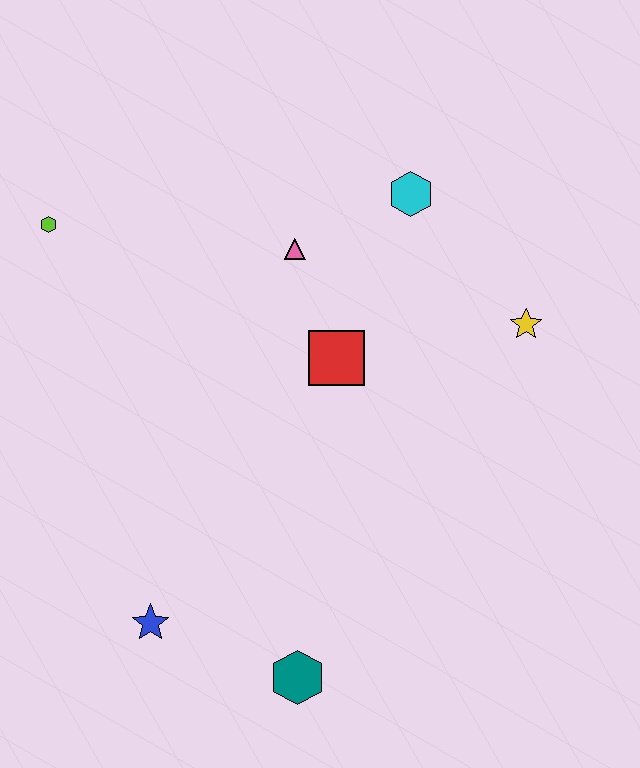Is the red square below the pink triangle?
Yes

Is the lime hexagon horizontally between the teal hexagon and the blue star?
No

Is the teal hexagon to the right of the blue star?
Yes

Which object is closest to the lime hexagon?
The pink triangle is closest to the lime hexagon.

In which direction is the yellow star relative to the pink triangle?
The yellow star is to the right of the pink triangle.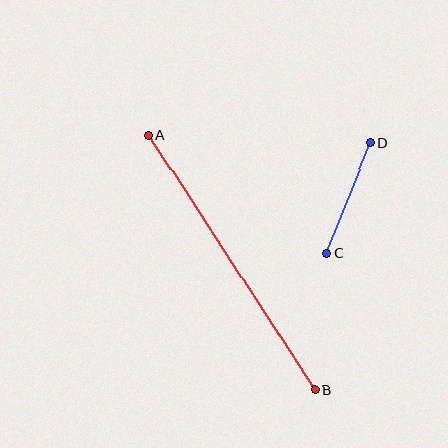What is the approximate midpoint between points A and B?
The midpoint is at approximately (232, 262) pixels.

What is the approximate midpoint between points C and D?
The midpoint is at approximately (349, 198) pixels.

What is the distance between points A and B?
The distance is approximately 304 pixels.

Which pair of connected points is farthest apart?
Points A and B are farthest apart.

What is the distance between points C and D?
The distance is approximately 119 pixels.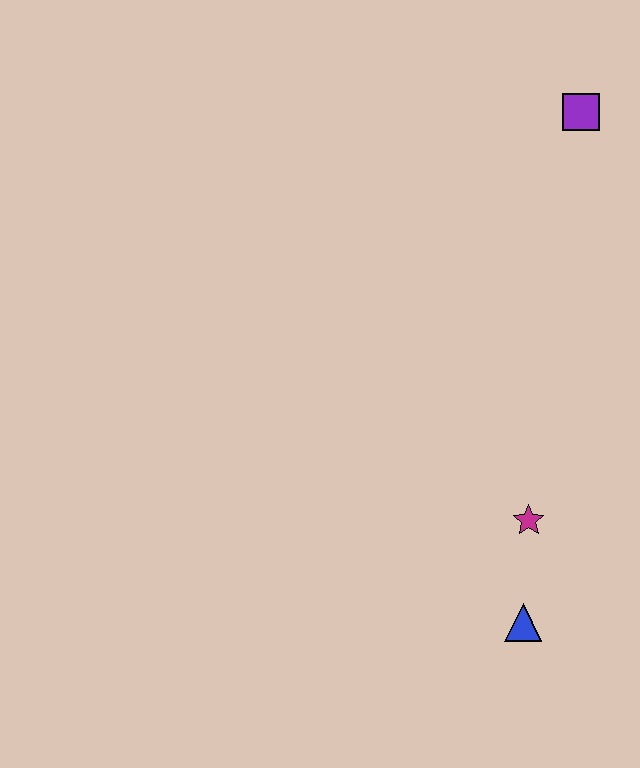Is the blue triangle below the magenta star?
Yes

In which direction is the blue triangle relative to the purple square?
The blue triangle is below the purple square.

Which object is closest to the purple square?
The magenta star is closest to the purple square.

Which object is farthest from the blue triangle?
The purple square is farthest from the blue triangle.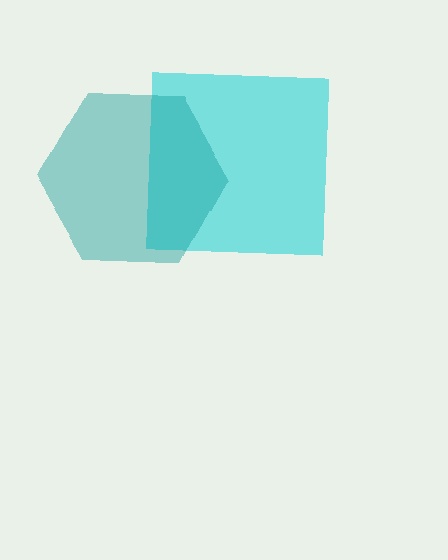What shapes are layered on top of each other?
The layered shapes are: a cyan square, a teal hexagon.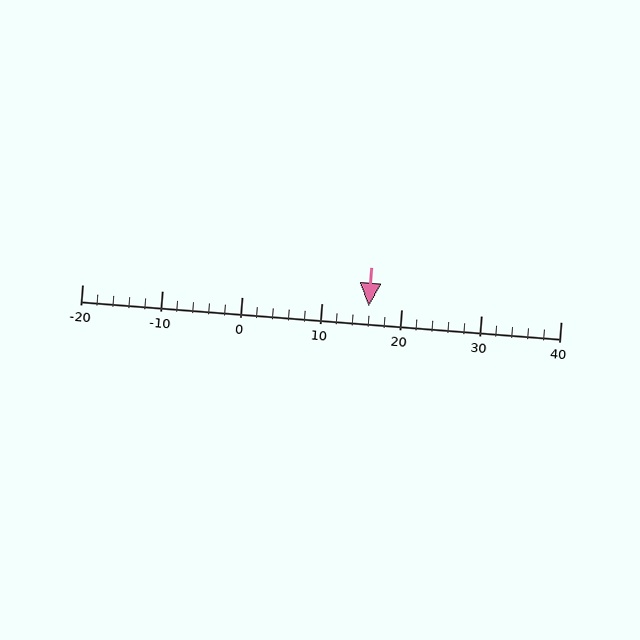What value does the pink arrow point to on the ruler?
The pink arrow points to approximately 16.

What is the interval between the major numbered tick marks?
The major tick marks are spaced 10 units apart.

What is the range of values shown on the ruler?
The ruler shows values from -20 to 40.